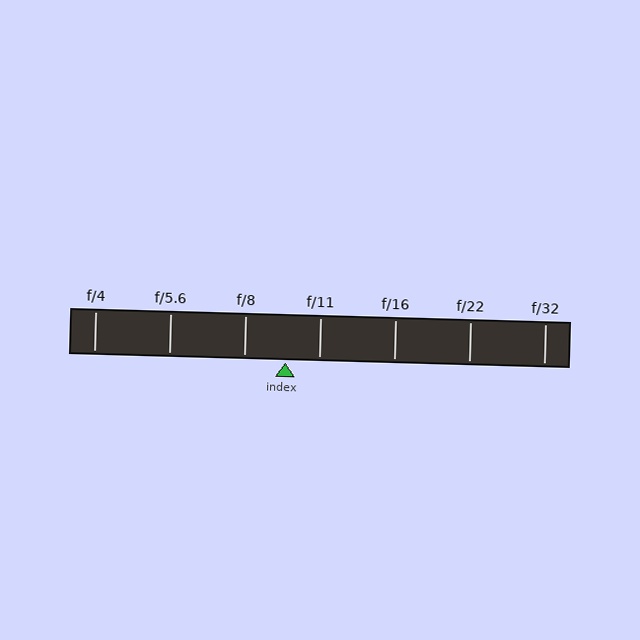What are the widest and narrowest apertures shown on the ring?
The widest aperture shown is f/4 and the narrowest is f/32.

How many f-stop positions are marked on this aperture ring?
There are 7 f-stop positions marked.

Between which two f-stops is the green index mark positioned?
The index mark is between f/8 and f/11.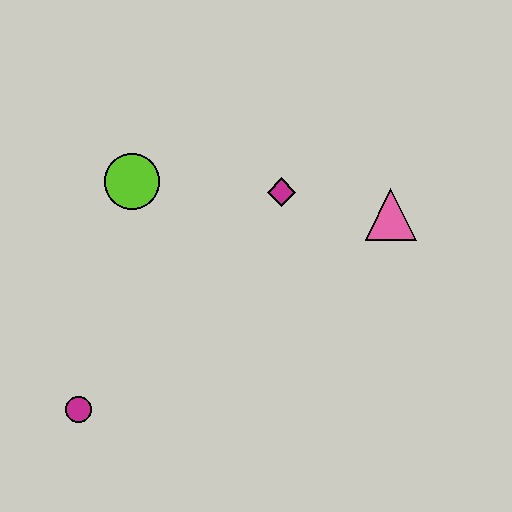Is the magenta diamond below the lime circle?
Yes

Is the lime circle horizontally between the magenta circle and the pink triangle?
Yes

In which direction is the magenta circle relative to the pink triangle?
The magenta circle is to the left of the pink triangle.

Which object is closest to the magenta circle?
The lime circle is closest to the magenta circle.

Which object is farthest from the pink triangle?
The magenta circle is farthest from the pink triangle.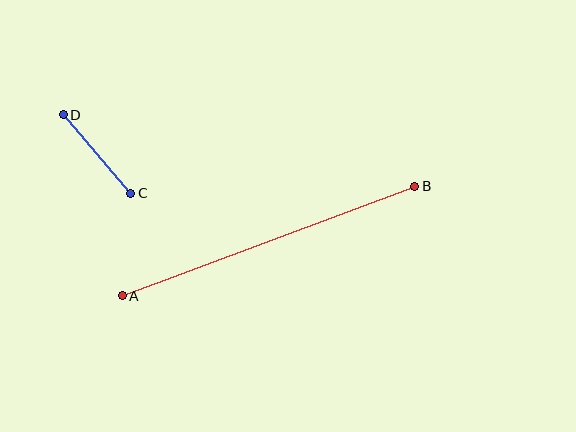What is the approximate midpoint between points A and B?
The midpoint is at approximately (269, 241) pixels.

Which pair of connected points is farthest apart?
Points A and B are farthest apart.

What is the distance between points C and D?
The distance is approximately 103 pixels.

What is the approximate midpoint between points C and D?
The midpoint is at approximately (97, 154) pixels.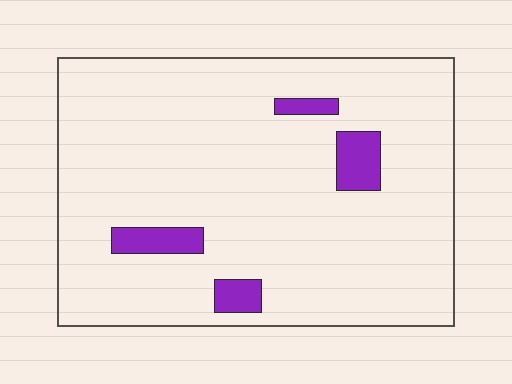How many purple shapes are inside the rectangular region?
4.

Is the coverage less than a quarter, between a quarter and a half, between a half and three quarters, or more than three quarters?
Less than a quarter.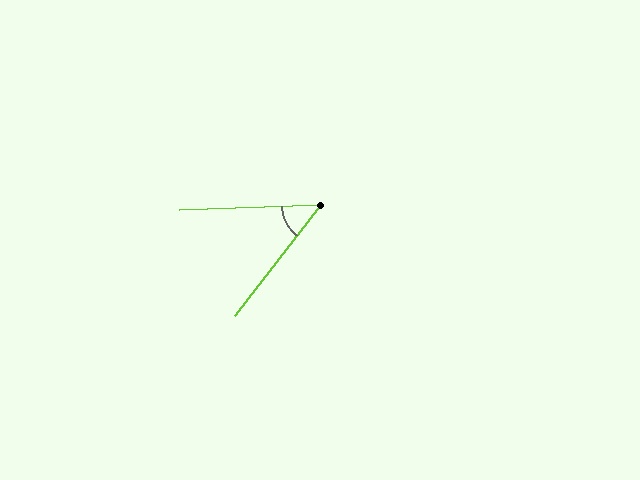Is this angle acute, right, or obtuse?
It is acute.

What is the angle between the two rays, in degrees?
Approximately 50 degrees.